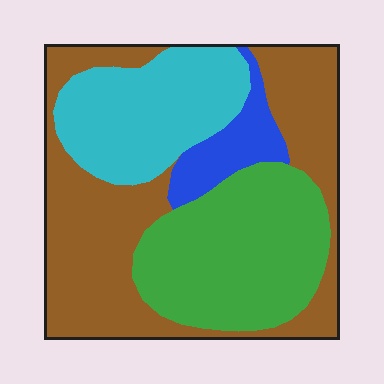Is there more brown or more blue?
Brown.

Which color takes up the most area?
Brown, at roughly 40%.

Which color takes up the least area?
Blue, at roughly 10%.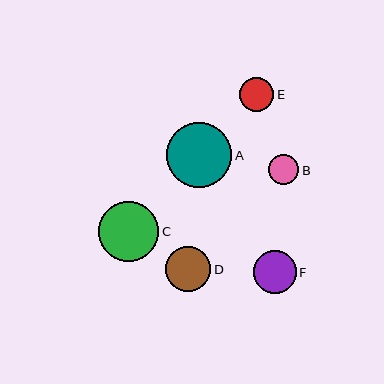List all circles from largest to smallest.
From largest to smallest: A, C, D, F, E, B.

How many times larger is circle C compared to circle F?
Circle C is approximately 1.4 times the size of circle F.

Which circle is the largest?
Circle A is the largest with a size of approximately 65 pixels.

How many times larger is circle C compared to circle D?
Circle C is approximately 1.3 times the size of circle D.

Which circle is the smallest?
Circle B is the smallest with a size of approximately 30 pixels.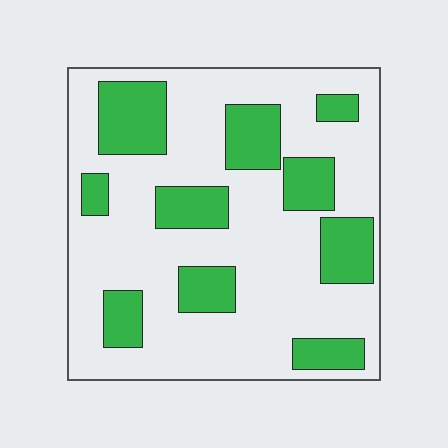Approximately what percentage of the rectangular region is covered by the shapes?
Approximately 30%.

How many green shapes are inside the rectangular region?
10.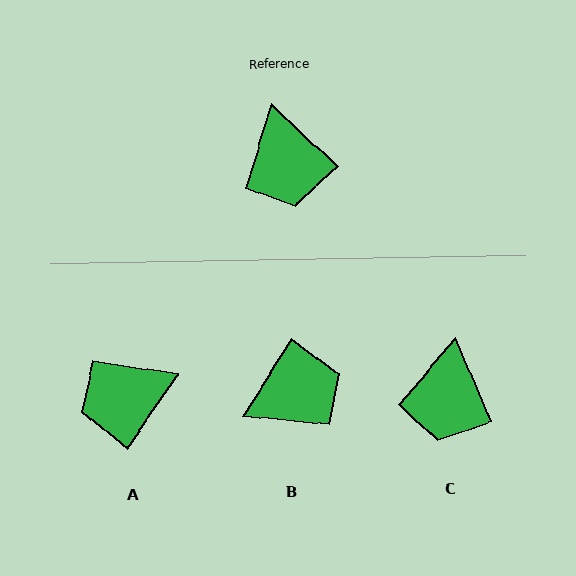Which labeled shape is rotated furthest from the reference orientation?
B, about 101 degrees away.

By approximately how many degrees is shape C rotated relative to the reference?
Approximately 23 degrees clockwise.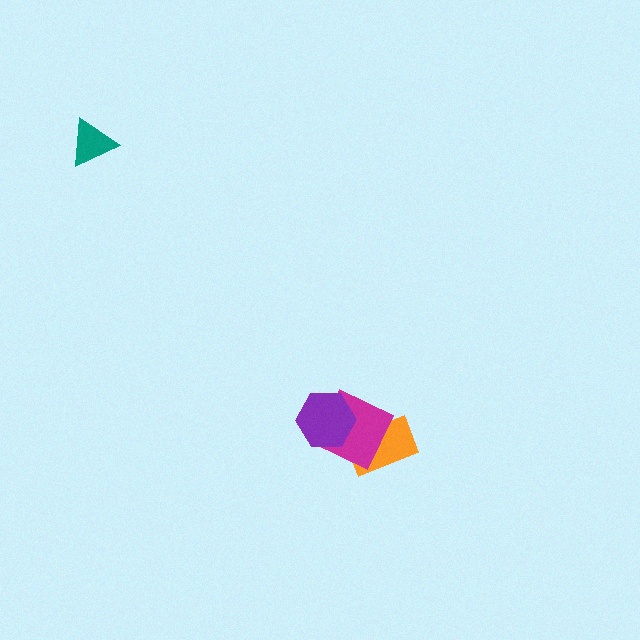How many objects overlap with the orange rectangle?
1 object overlaps with the orange rectangle.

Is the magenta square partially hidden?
Yes, it is partially covered by another shape.